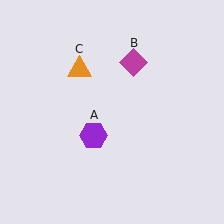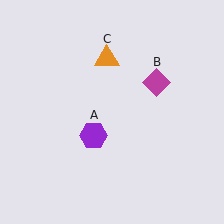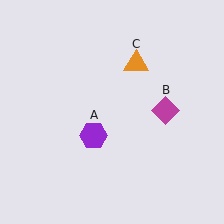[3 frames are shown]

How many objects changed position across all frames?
2 objects changed position: magenta diamond (object B), orange triangle (object C).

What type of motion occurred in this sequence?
The magenta diamond (object B), orange triangle (object C) rotated clockwise around the center of the scene.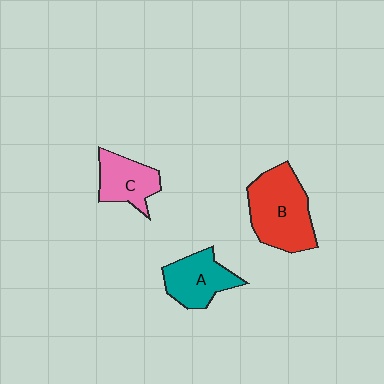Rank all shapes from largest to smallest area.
From largest to smallest: B (red), A (teal), C (pink).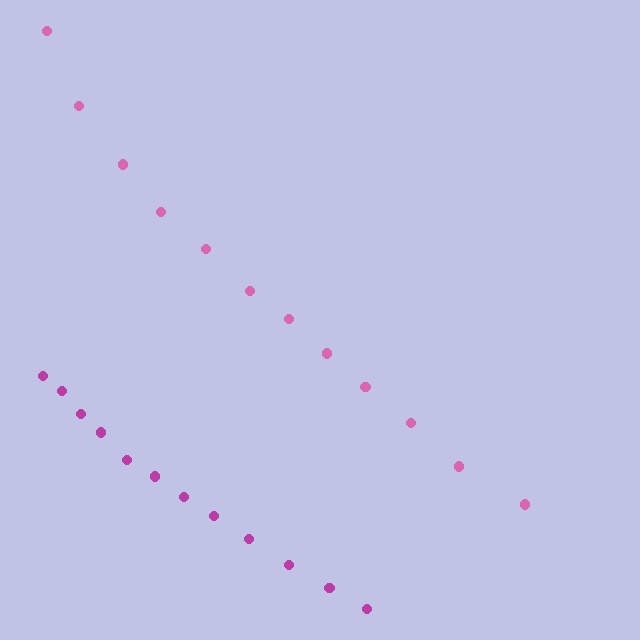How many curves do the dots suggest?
There are 2 distinct paths.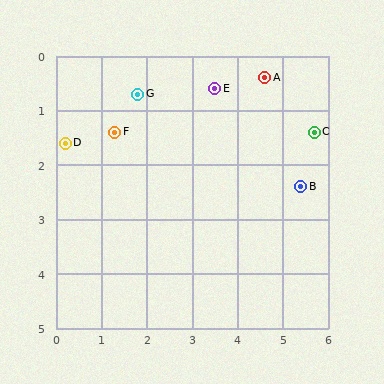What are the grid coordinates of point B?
Point B is at approximately (5.4, 2.4).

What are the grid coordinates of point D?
Point D is at approximately (0.2, 1.6).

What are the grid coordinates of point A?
Point A is at approximately (4.6, 0.4).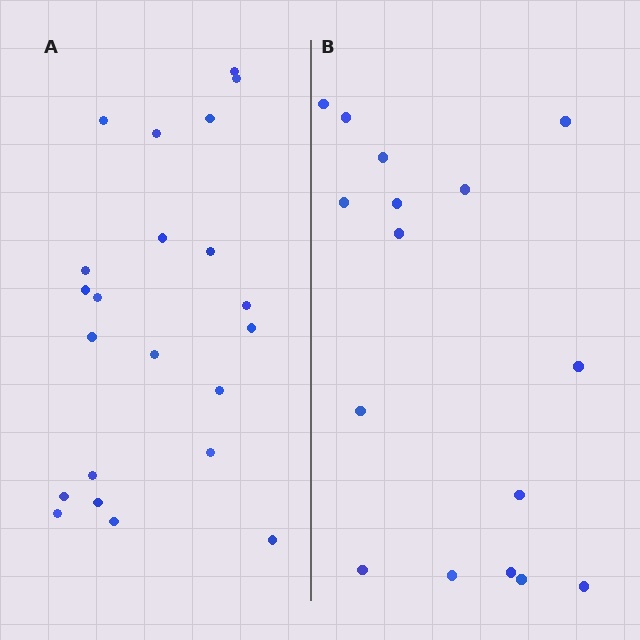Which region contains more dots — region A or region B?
Region A (the left region) has more dots.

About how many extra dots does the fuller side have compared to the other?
Region A has about 6 more dots than region B.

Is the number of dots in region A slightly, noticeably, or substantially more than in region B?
Region A has noticeably more, but not dramatically so. The ratio is roughly 1.4 to 1.